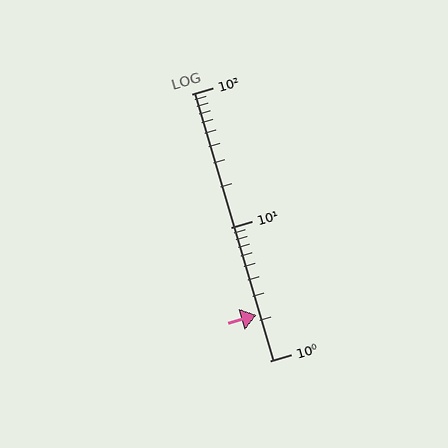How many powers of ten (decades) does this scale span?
The scale spans 2 decades, from 1 to 100.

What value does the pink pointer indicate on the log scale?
The pointer indicates approximately 2.2.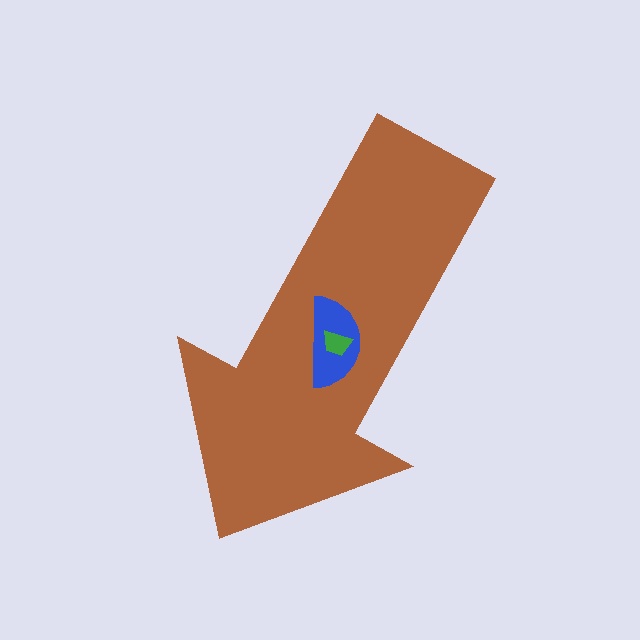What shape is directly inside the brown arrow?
The blue semicircle.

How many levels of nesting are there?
3.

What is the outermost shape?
The brown arrow.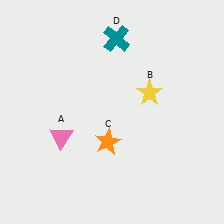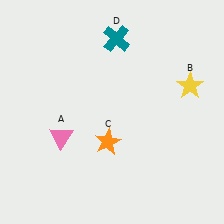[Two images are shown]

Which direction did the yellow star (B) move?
The yellow star (B) moved right.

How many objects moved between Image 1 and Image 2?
1 object moved between the two images.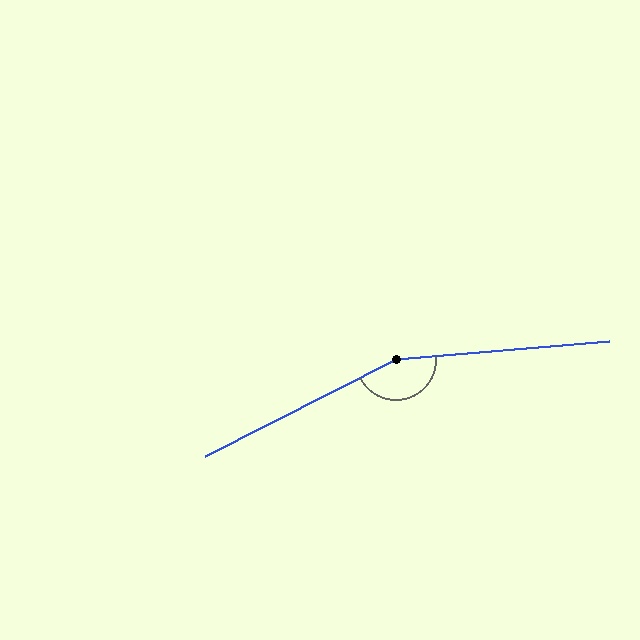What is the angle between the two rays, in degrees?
Approximately 158 degrees.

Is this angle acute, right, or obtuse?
It is obtuse.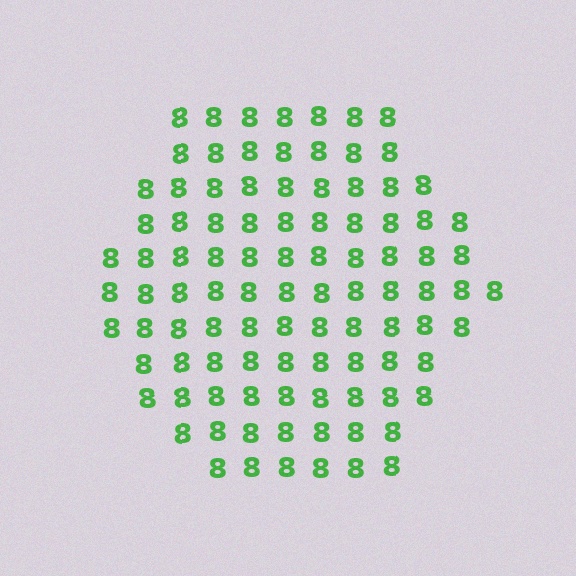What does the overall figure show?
The overall figure shows a hexagon.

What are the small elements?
The small elements are digit 8's.